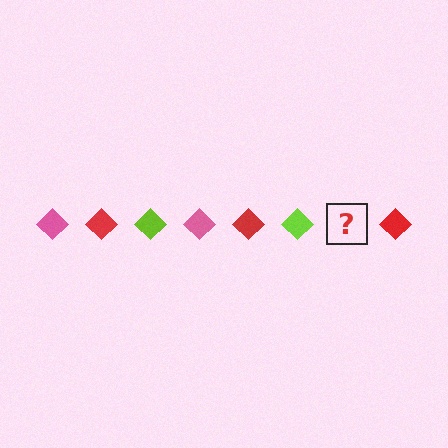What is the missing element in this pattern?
The missing element is a pink diamond.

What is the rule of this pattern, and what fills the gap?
The rule is that the pattern cycles through pink, red, lime diamonds. The gap should be filled with a pink diamond.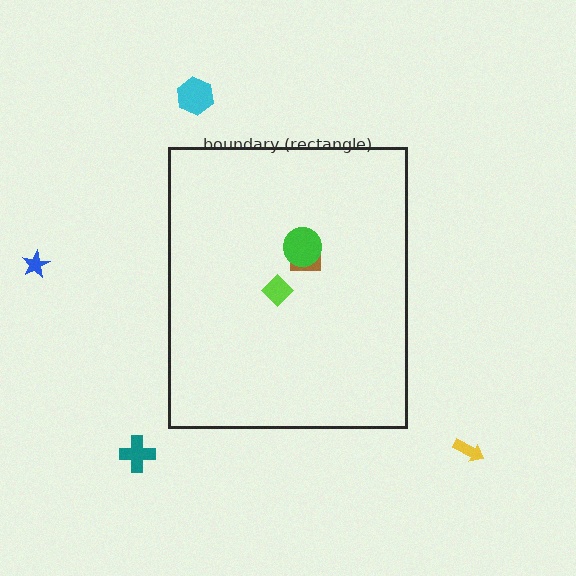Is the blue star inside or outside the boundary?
Outside.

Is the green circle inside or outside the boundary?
Inside.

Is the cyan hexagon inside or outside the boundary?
Outside.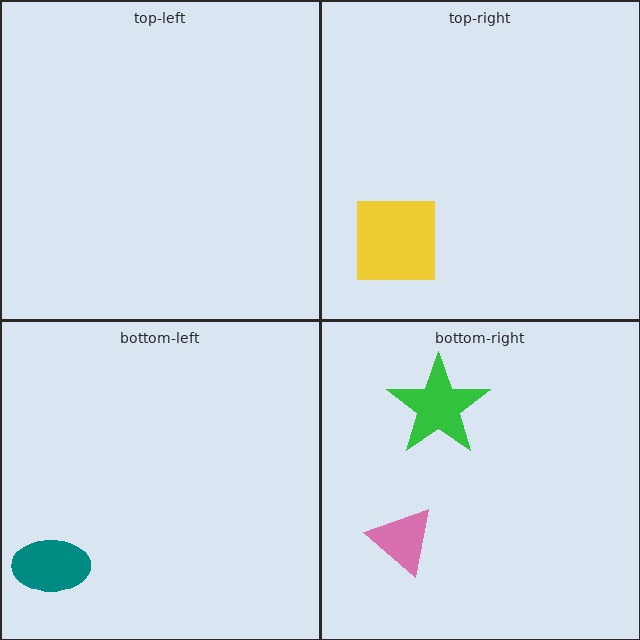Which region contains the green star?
The bottom-right region.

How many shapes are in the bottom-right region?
2.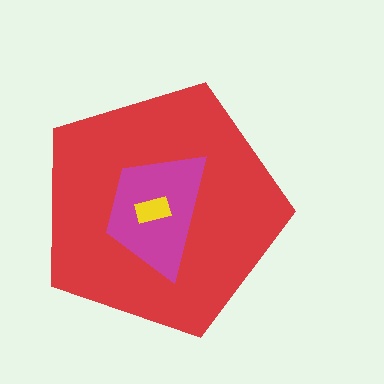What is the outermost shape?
The red pentagon.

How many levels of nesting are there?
3.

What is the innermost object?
The yellow rectangle.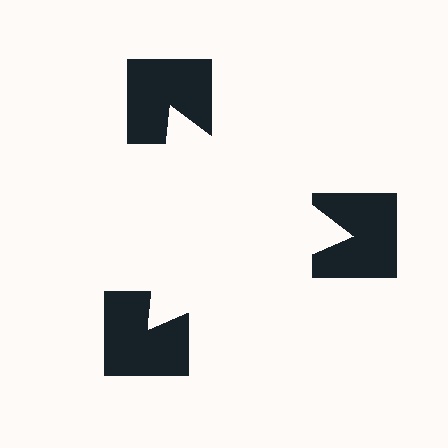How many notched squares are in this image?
There are 3 — one at each vertex of the illusory triangle.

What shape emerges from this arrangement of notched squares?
An illusory triangle — its edges are inferred from the aligned wedge cuts in the notched squares, not physically drawn.